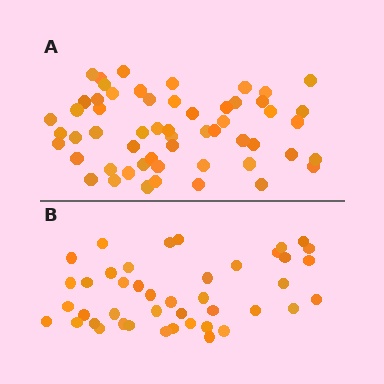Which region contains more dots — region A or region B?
Region A (the top region) has more dots.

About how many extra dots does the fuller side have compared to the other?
Region A has approximately 15 more dots than region B.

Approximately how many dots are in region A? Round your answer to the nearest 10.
About 60 dots. (The exact count is 56, which rounds to 60.)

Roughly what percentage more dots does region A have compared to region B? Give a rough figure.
About 30% more.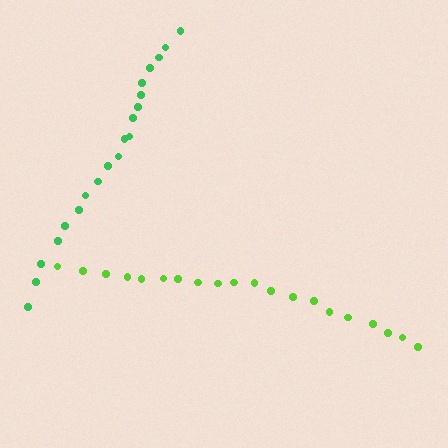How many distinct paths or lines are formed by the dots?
There are 2 distinct paths.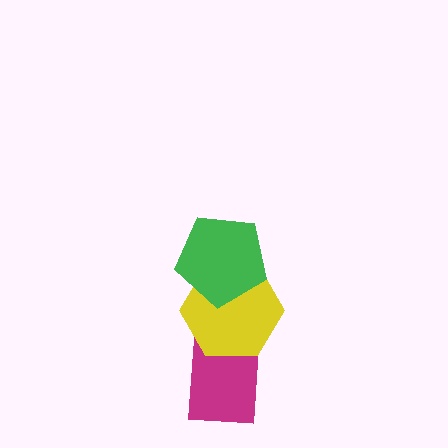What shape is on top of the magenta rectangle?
The yellow hexagon is on top of the magenta rectangle.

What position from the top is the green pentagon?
The green pentagon is 1st from the top.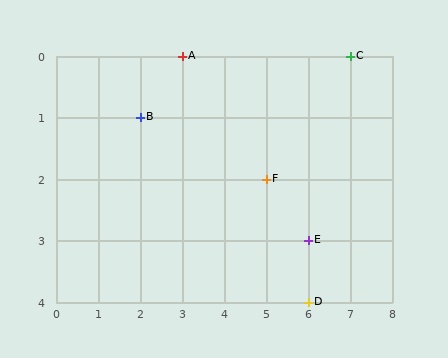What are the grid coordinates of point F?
Point F is at grid coordinates (5, 2).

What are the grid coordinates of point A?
Point A is at grid coordinates (3, 0).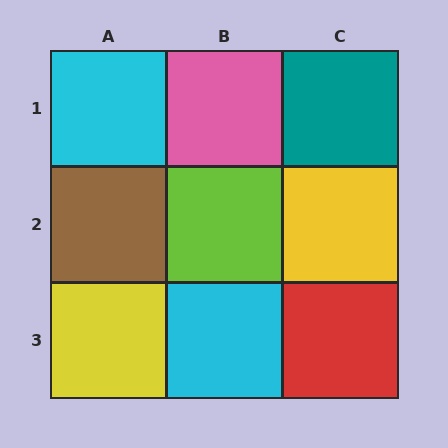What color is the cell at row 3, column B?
Cyan.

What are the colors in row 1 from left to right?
Cyan, pink, teal.